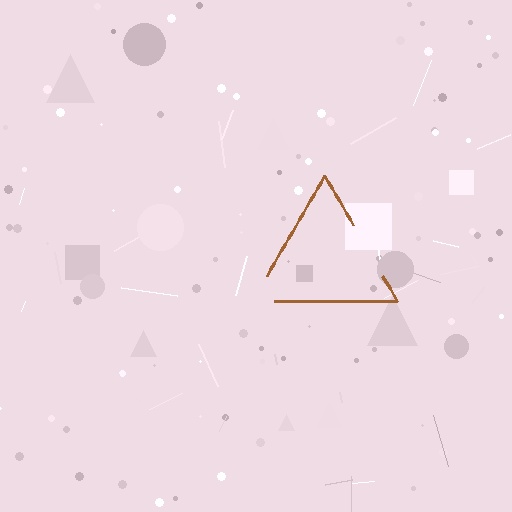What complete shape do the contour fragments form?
The contour fragments form a triangle.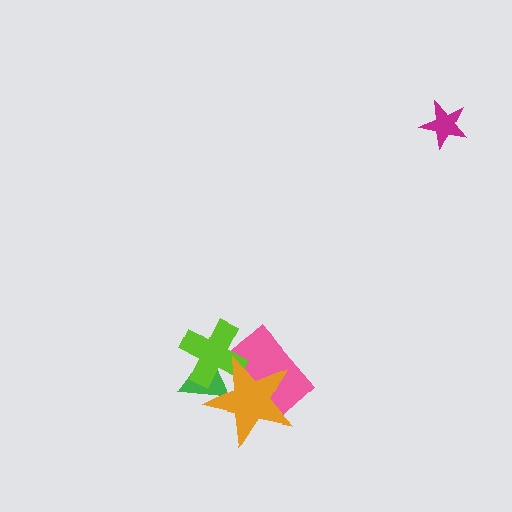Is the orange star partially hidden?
No, no other shape covers it.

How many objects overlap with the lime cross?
3 objects overlap with the lime cross.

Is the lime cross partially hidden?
Yes, it is partially covered by another shape.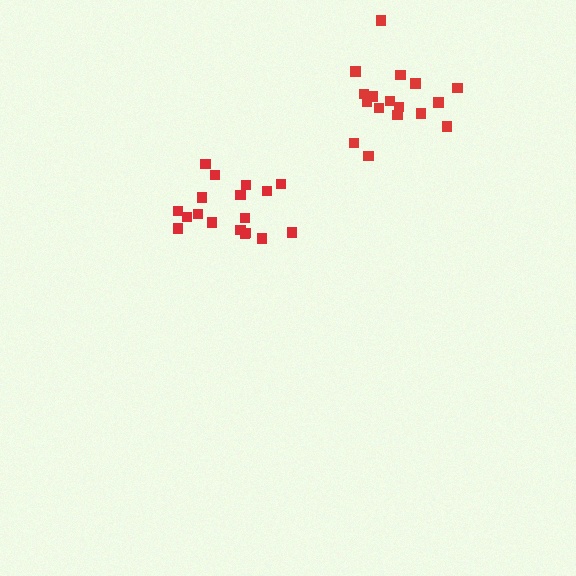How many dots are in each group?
Group 1: 17 dots, Group 2: 18 dots (35 total).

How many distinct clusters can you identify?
There are 2 distinct clusters.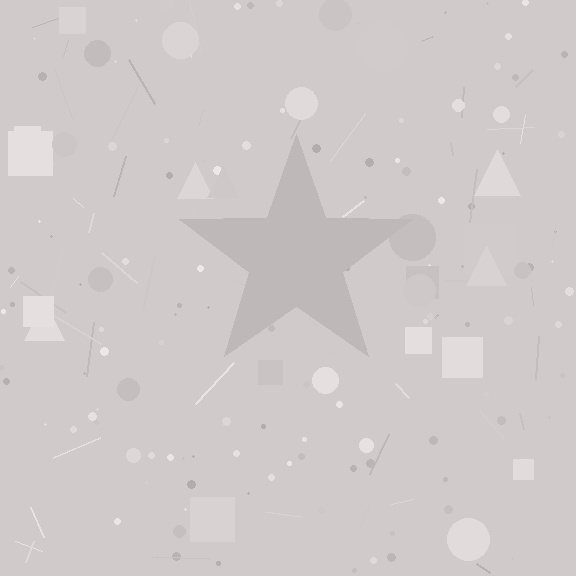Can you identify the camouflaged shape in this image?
The camouflaged shape is a star.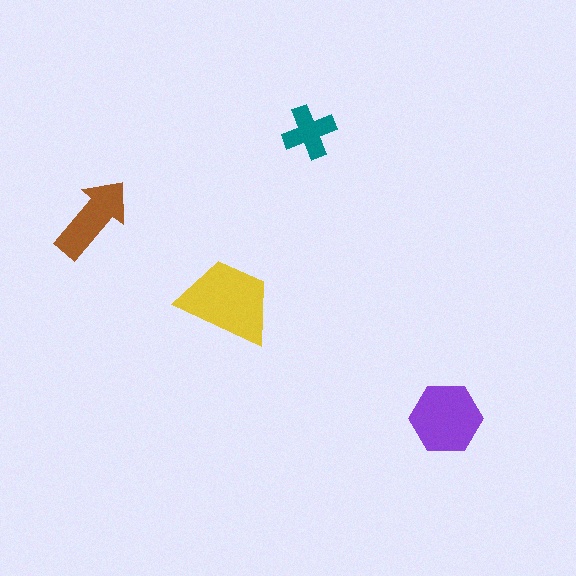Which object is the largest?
The yellow trapezoid.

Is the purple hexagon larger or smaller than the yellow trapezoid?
Smaller.